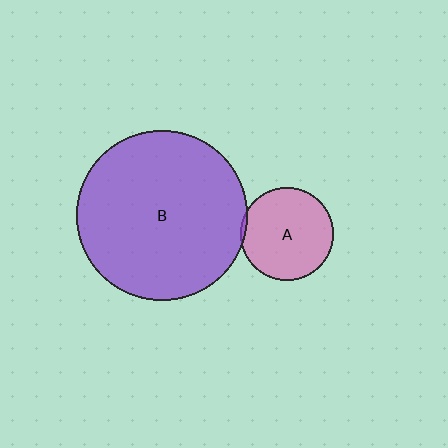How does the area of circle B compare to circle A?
Approximately 3.3 times.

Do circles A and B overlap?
Yes.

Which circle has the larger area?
Circle B (purple).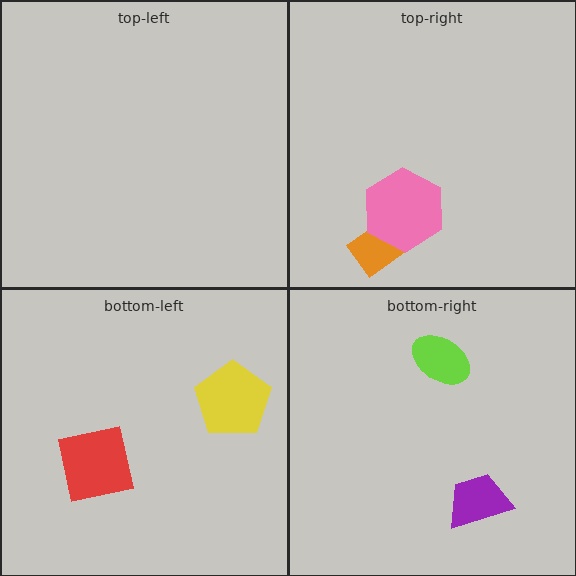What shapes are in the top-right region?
The orange rectangle, the pink hexagon.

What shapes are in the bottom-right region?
The purple trapezoid, the lime ellipse.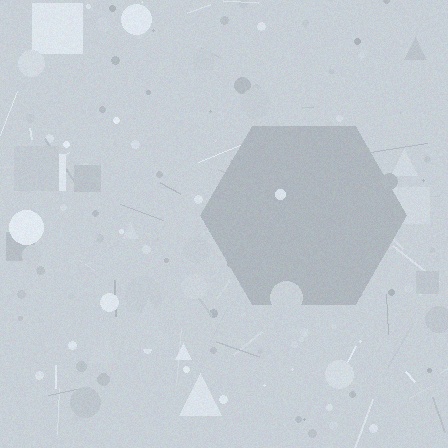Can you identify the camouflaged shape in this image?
The camouflaged shape is a hexagon.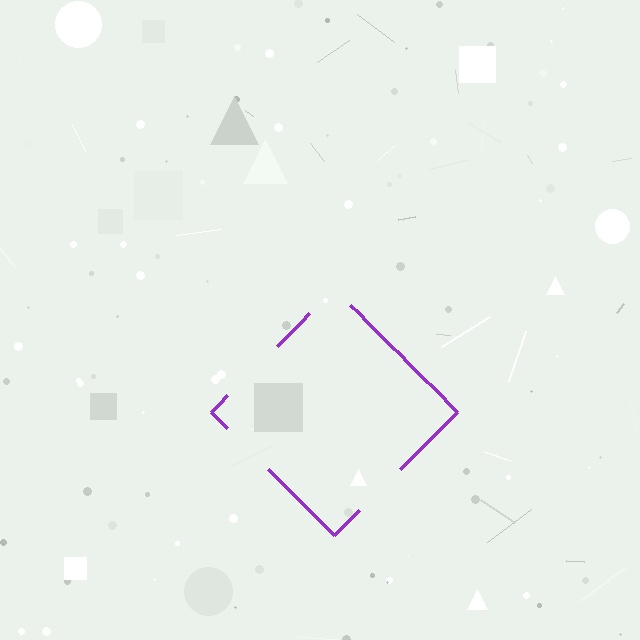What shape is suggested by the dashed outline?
The dashed outline suggests a diamond.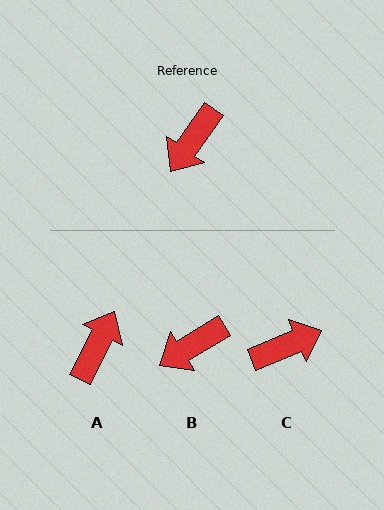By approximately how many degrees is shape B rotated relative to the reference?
Approximately 23 degrees clockwise.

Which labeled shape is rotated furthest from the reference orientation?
A, about 172 degrees away.